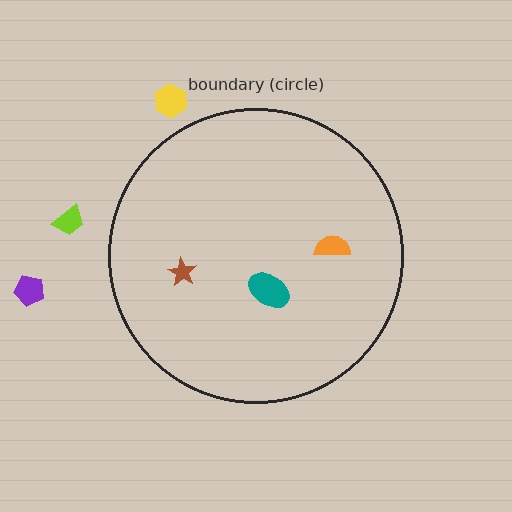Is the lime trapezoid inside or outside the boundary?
Outside.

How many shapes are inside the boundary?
3 inside, 3 outside.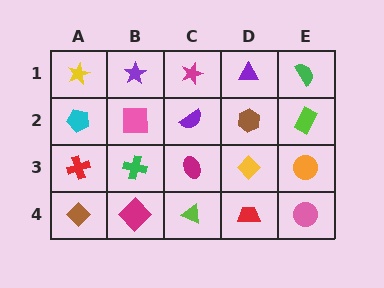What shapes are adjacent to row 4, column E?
An orange circle (row 3, column E), a red trapezoid (row 4, column D).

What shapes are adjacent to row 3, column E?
A lime rectangle (row 2, column E), a pink circle (row 4, column E), a yellow diamond (row 3, column D).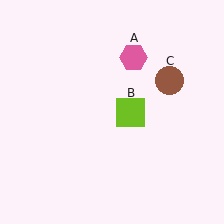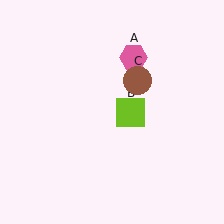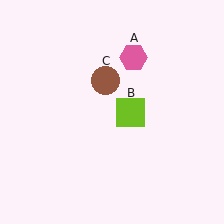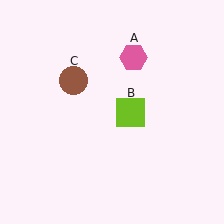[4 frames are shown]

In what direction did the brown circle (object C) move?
The brown circle (object C) moved left.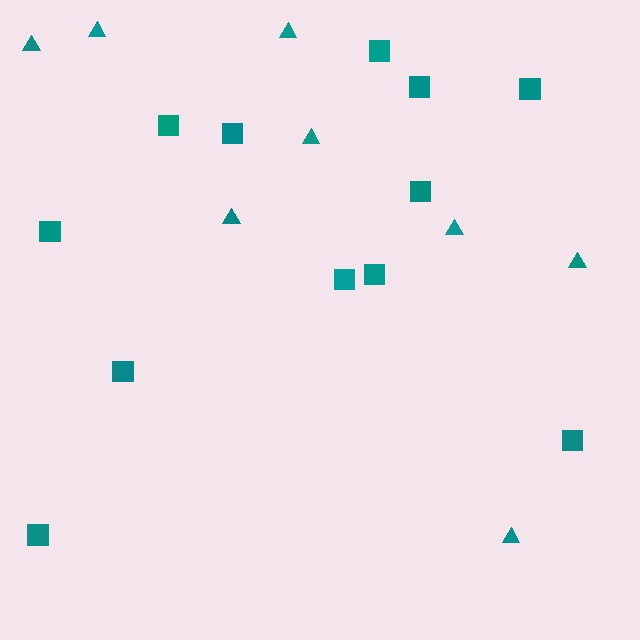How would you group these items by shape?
There are 2 groups: one group of squares (12) and one group of triangles (8).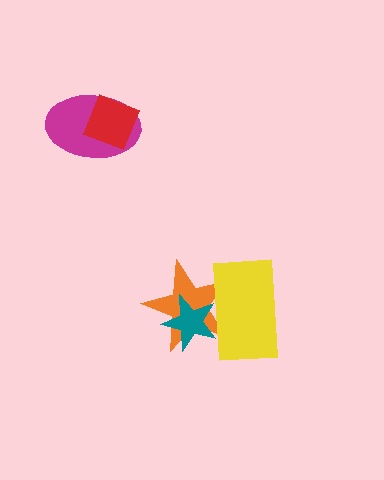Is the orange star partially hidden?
Yes, it is partially covered by another shape.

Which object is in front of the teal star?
The yellow rectangle is in front of the teal star.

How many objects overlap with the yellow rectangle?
2 objects overlap with the yellow rectangle.